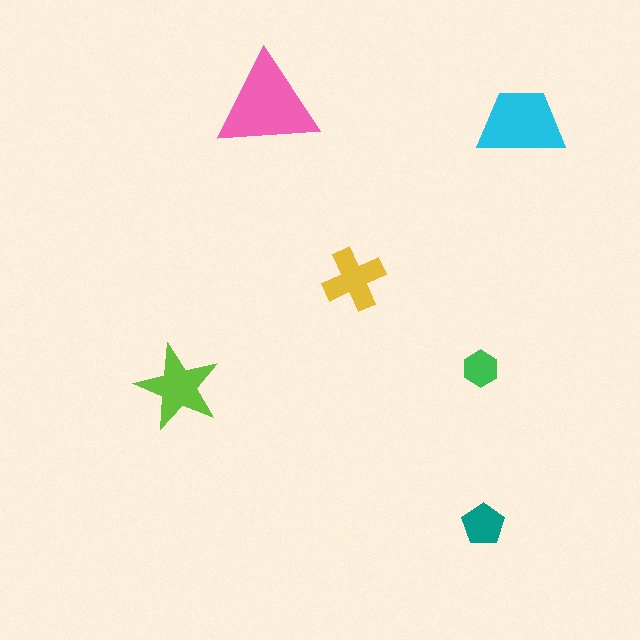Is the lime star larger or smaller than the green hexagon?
Larger.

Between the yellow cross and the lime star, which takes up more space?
The lime star.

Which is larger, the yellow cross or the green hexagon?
The yellow cross.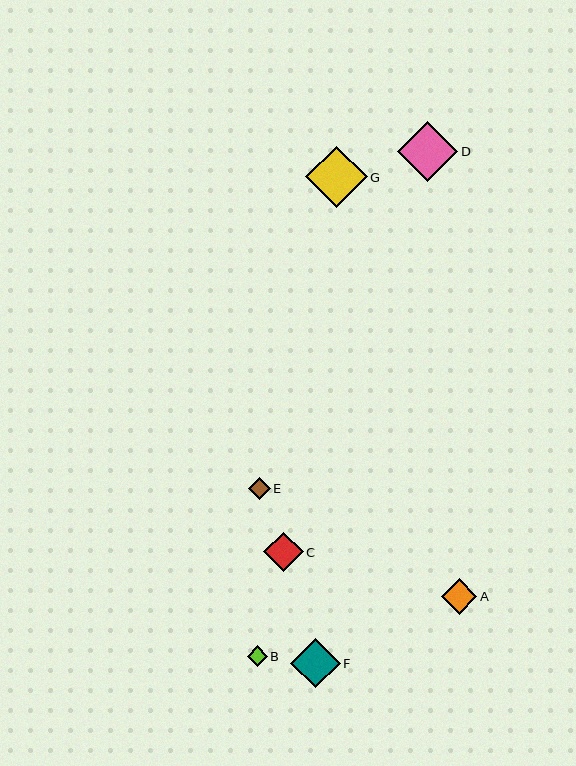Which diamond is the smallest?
Diamond B is the smallest with a size of approximately 20 pixels.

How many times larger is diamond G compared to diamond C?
Diamond G is approximately 1.5 times the size of diamond C.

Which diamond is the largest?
Diamond G is the largest with a size of approximately 61 pixels.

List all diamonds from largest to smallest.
From largest to smallest: G, D, F, C, A, E, B.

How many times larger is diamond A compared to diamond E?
Diamond A is approximately 1.6 times the size of diamond E.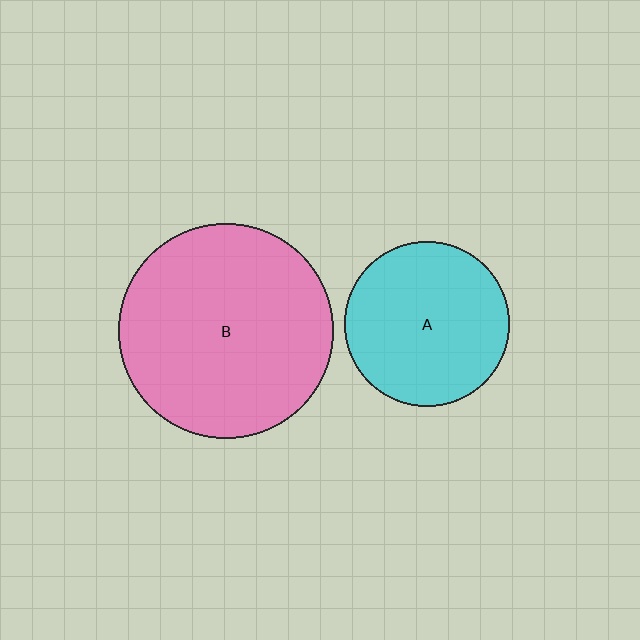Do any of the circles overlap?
No, none of the circles overlap.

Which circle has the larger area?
Circle B (pink).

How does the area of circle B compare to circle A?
Approximately 1.7 times.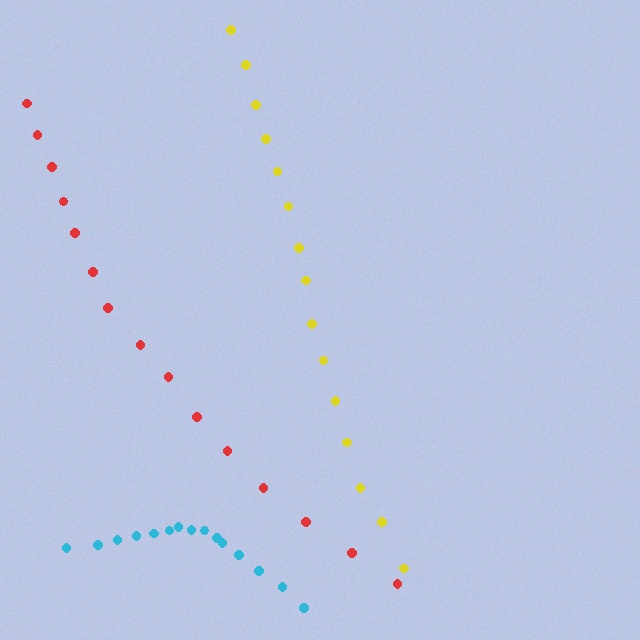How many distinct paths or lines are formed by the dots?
There are 3 distinct paths.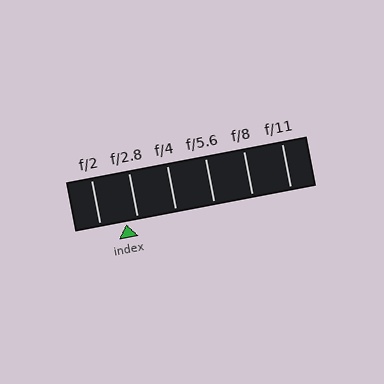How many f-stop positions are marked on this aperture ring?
There are 6 f-stop positions marked.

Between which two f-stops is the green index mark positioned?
The index mark is between f/2 and f/2.8.